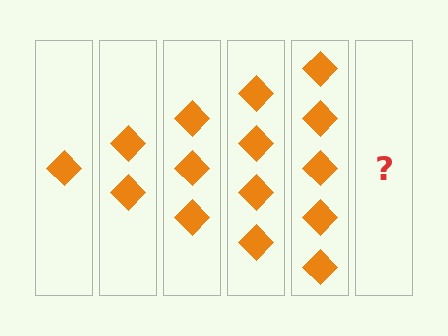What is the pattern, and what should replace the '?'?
The pattern is that each step adds one more diamond. The '?' should be 6 diamonds.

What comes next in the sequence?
The next element should be 6 diamonds.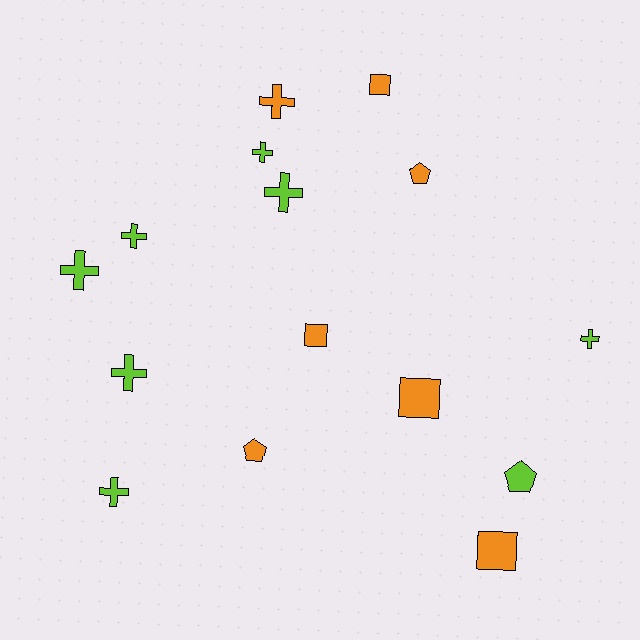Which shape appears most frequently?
Cross, with 8 objects.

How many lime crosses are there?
There are 7 lime crosses.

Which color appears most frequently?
Lime, with 8 objects.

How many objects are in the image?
There are 15 objects.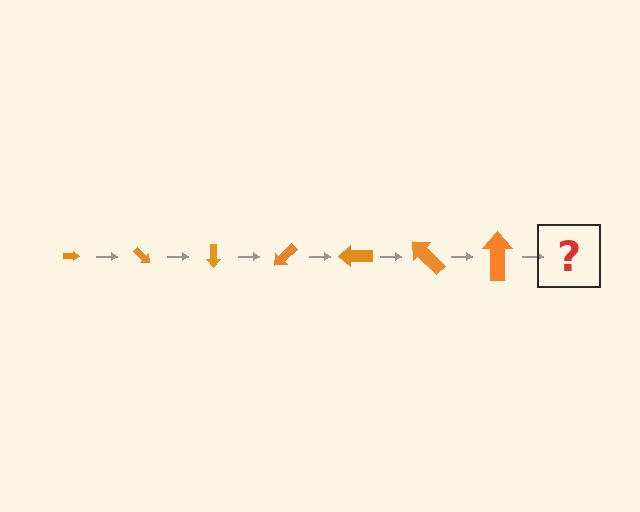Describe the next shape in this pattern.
It should be an arrow, larger than the previous one and rotated 315 degrees from the start.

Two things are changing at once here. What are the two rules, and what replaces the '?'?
The two rules are that the arrow grows larger each step and it rotates 45 degrees each step. The '?' should be an arrow, larger than the previous one and rotated 315 degrees from the start.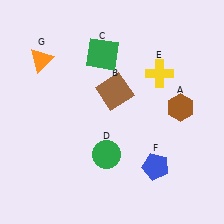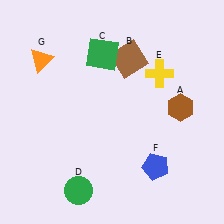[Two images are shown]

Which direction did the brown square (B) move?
The brown square (B) moved up.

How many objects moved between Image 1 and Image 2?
2 objects moved between the two images.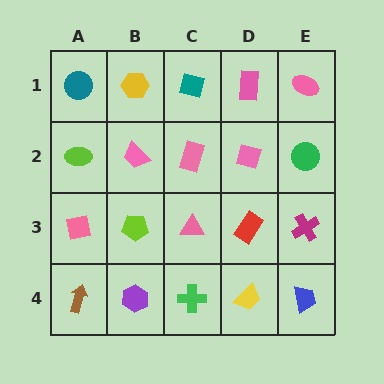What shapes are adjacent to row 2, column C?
A teal square (row 1, column C), a pink triangle (row 3, column C), a pink trapezoid (row 2, column B), a pink square (row 2, column D).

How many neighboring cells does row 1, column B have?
3.